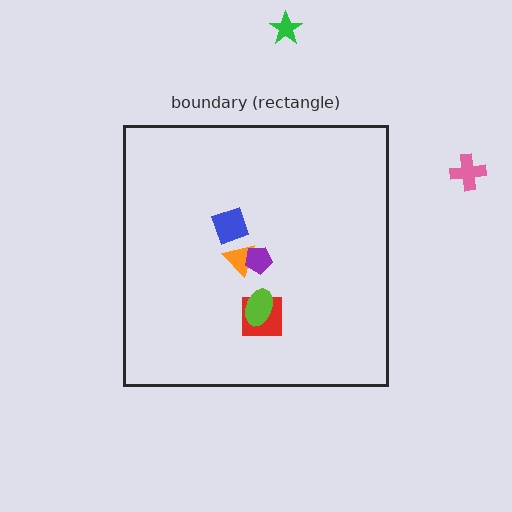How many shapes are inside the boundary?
5 inside, 2 outside.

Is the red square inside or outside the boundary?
Inside.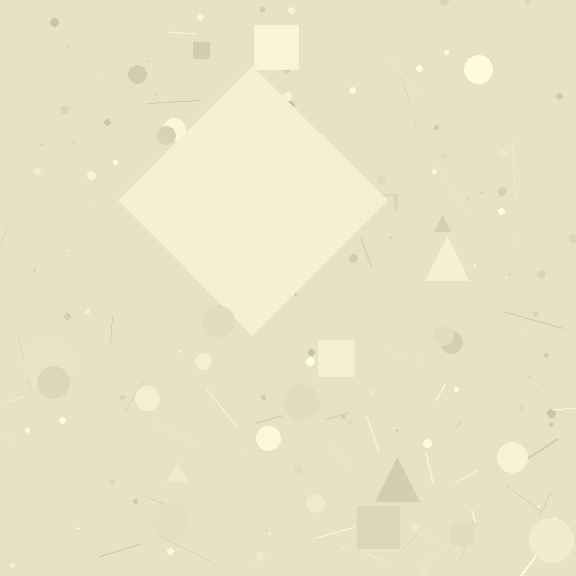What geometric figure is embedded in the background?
A diamond is embedded in the background.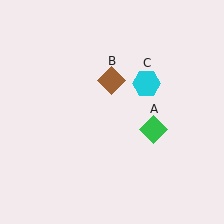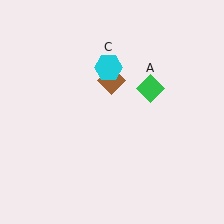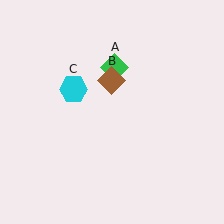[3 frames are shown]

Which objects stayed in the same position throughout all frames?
Brown diamond (object B) remained stationary.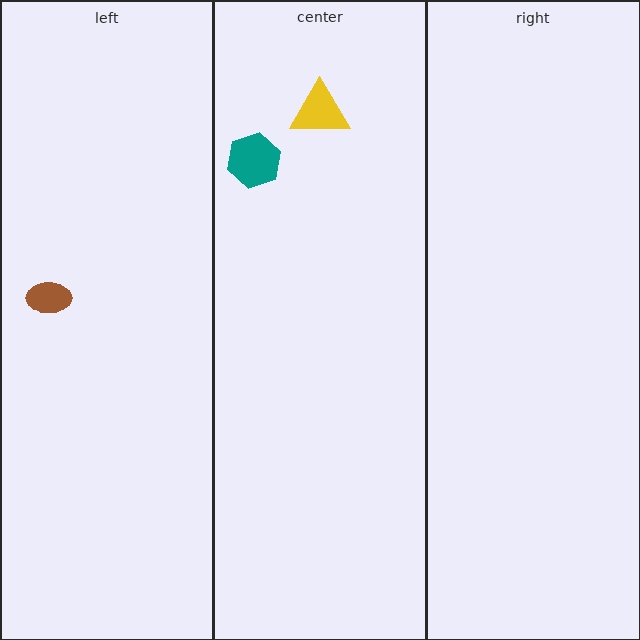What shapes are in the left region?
The brown ellipse.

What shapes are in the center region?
The teal hexagon, the yellow triangle.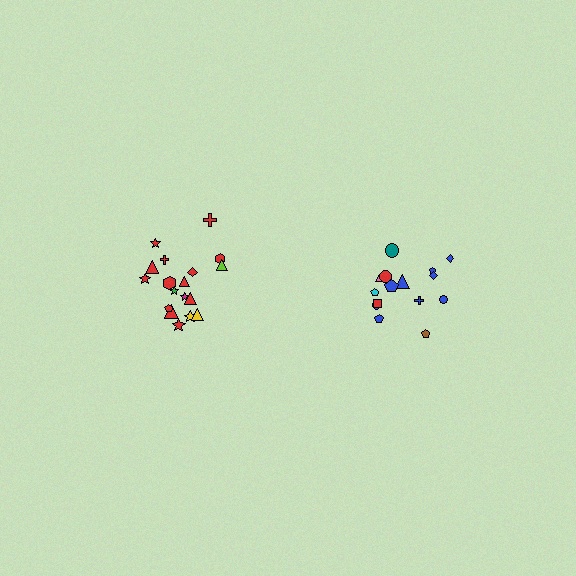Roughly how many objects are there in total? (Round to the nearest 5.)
Roughly 35 objects in total.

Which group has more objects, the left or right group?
The left group.